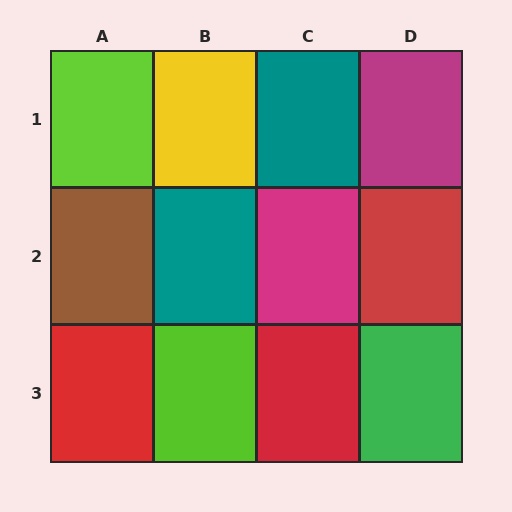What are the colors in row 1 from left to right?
Lime, yellow, teal, magenta.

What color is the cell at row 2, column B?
Teal.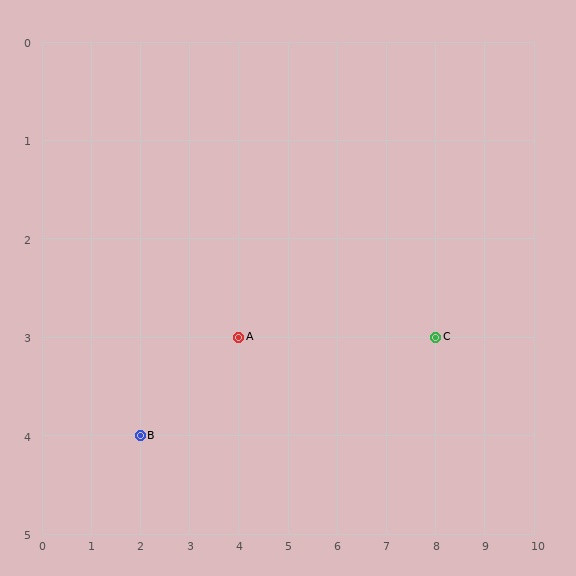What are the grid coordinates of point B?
Point B is at grid coordinates (2, 4).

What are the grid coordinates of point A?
Point A is at grid coordinates (4, 3).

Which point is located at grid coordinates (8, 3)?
Point C is at (8, 3).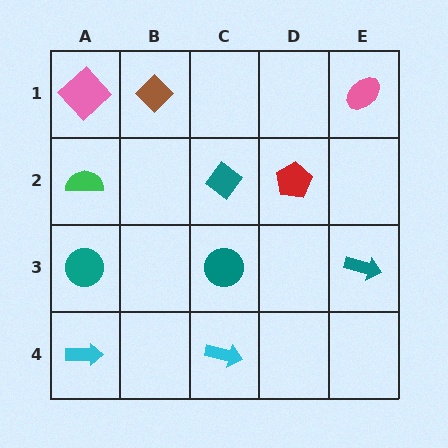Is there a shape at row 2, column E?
No, that cell is empty.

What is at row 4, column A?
A cyan arrow.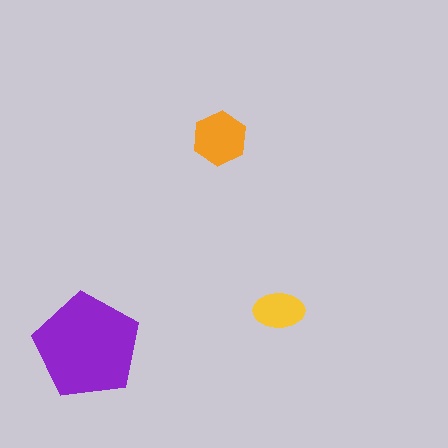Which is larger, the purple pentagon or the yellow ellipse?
The purple pentagon.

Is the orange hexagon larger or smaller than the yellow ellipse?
Larger.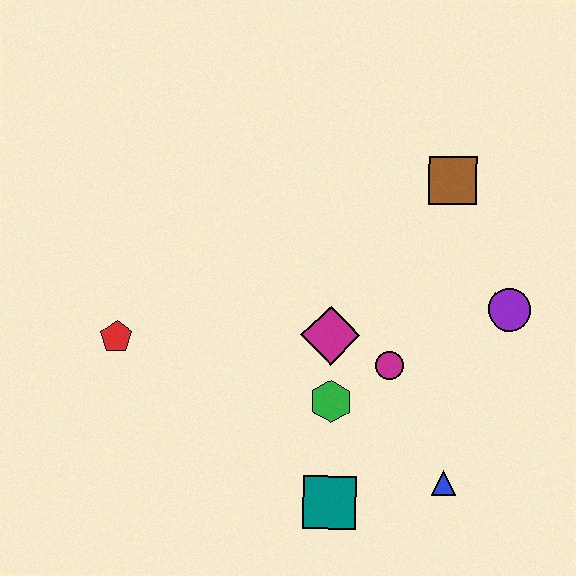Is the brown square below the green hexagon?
No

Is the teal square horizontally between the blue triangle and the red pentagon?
Yes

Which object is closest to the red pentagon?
The magenta diamond is closest to the red pentagon.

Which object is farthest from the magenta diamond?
The red pentagon is farthest from the magenta diamond.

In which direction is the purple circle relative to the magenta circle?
The purple circle is to the right of the magenta circle.